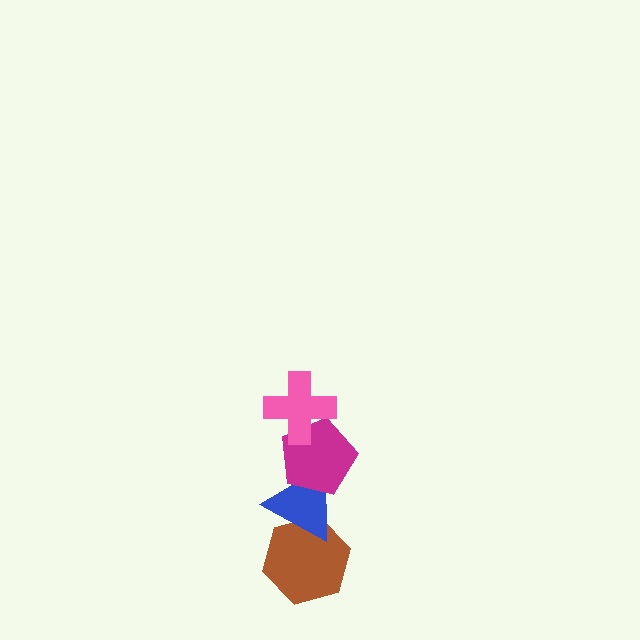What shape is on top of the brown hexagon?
The blue triangle is on top of the brown hexagon.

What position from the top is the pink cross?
The pink cross is 1st from the top.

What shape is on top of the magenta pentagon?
The pink cross is on top of the magenta pentagon.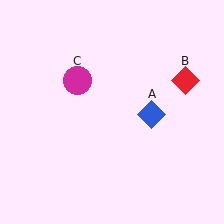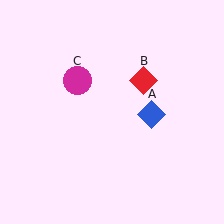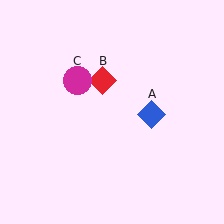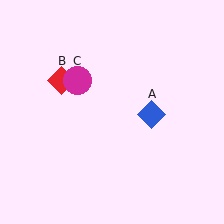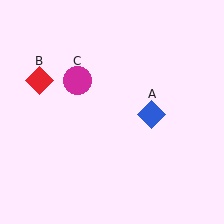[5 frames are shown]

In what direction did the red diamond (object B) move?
The red diamond (object B) moved left.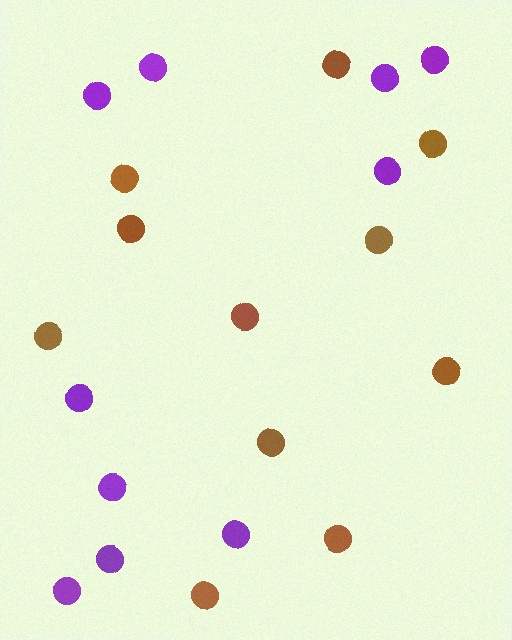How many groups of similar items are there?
There are 2 groups: one group of brown circles (11) and one group of purple circles (10).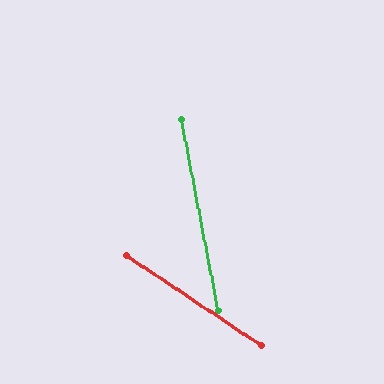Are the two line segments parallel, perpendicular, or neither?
Neither parallel nor perpendicular — they differ by about 45°.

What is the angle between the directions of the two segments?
Approximately 45 degrees.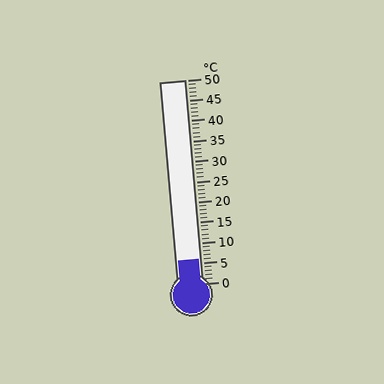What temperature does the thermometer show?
The thermometer shows approximately 6°C.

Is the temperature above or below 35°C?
The temperature is below 35°C.